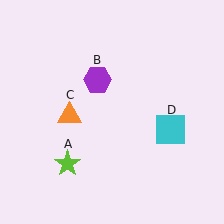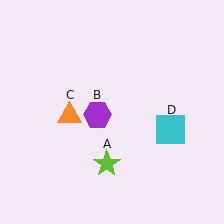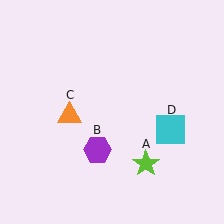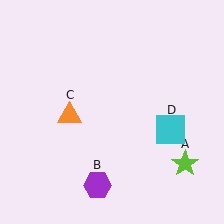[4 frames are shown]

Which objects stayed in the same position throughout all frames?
Orange triangle (object C) and cyan square (object D) remained stationary.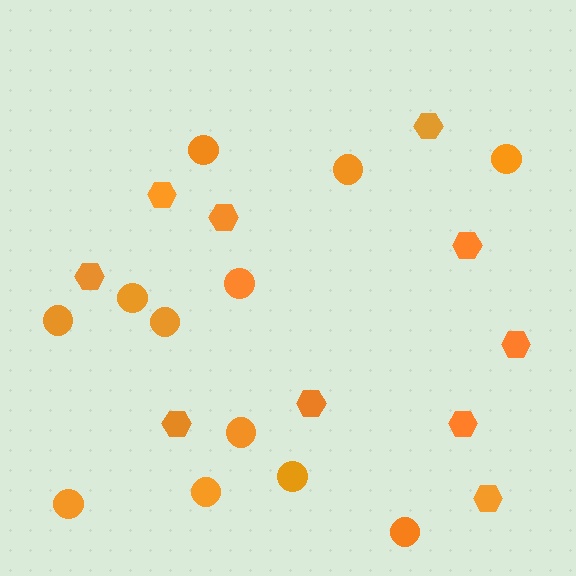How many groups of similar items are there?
There are 2 groups: one group of circles (12) and one group of hexagons (10).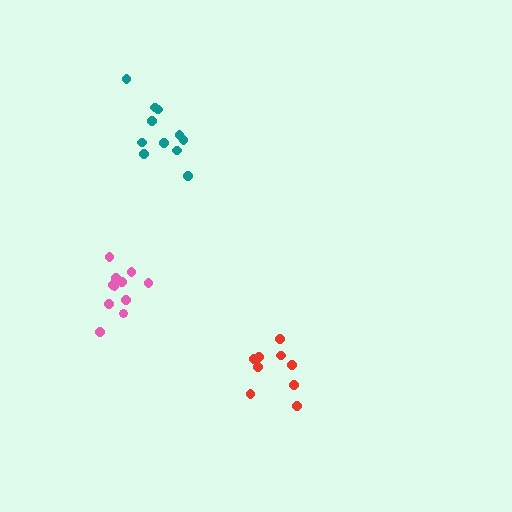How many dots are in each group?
Group 1: 9 dots, Group 2: 11 dots, Group 3: 12 dots (32 total).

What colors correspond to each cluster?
The clusters are colored: red, teal, pink.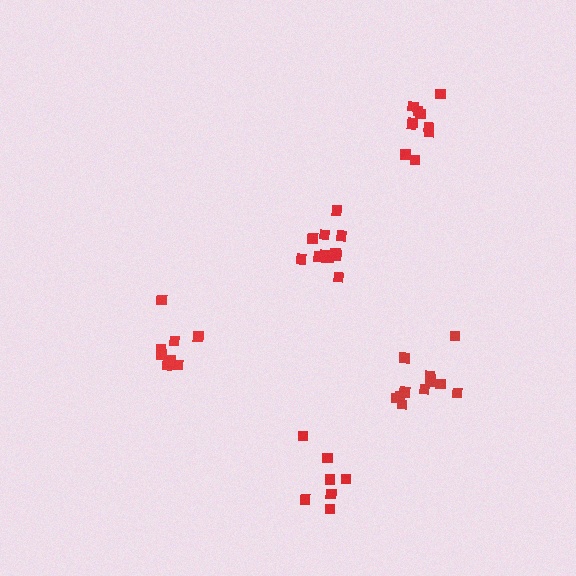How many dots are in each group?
Group 1: 8 dots, Group 2: 10 dots, Group 3: 12 dots, Group 4: 7 dots, Group 5: 11 dots (48 total).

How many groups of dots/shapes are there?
There are 5 groups.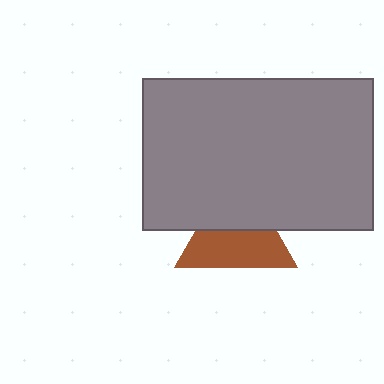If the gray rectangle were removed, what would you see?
You would see the complete brown triangle.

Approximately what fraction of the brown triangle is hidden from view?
Roughly 44% of the brown triangle is hidden behind the gray rectangle.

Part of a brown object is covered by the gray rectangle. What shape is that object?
It is a triangle.